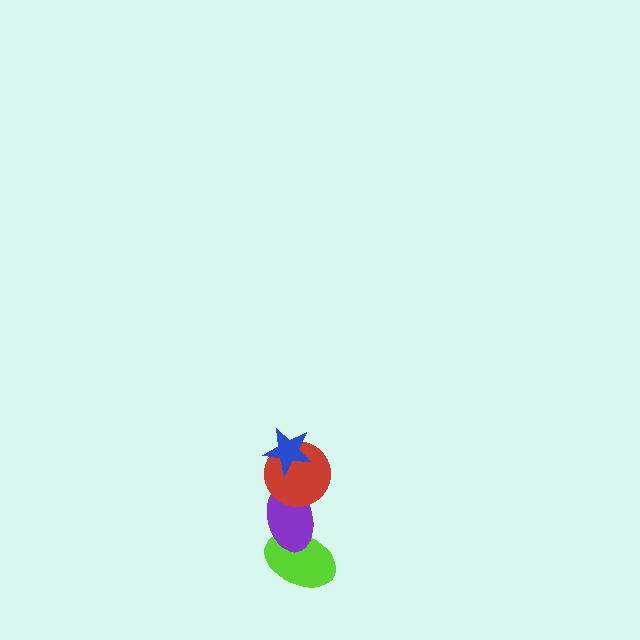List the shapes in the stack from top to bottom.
From top to bottom: the blue star, the red circle, the purple ellipse, the lime ellipse.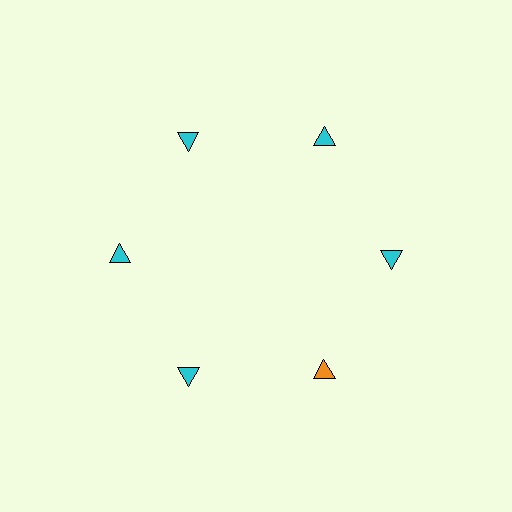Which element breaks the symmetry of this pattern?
The orange triangle at roughly the 5 o'clock position breaks the symmetry. All other shapes are cyan triangles.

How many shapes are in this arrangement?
There are 6 shapes arranged in a ring pattern.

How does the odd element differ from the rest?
It has a different color: orange instead of cyan.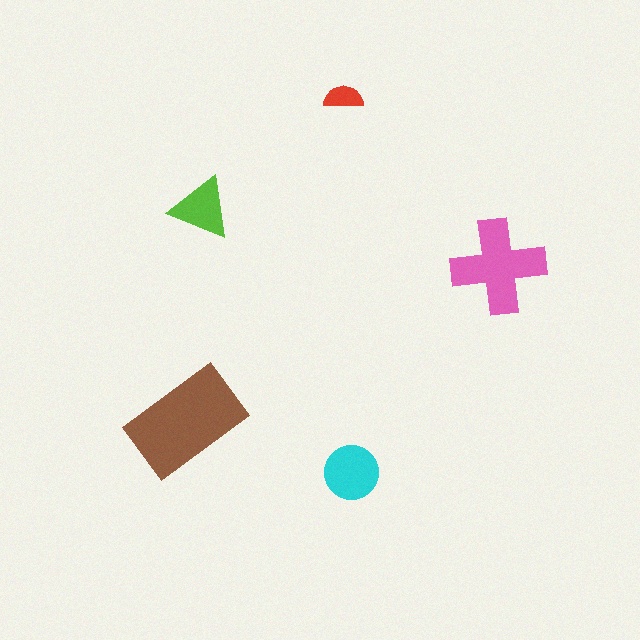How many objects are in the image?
There are 5 objects in the image.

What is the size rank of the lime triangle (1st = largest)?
4th.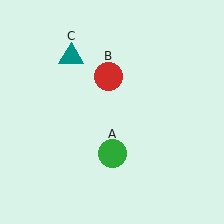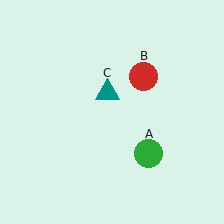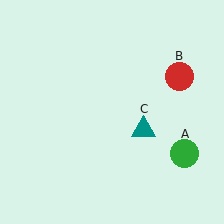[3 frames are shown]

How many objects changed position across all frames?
3 objects changed position: green circle (object A), red circle (object B), teal triangle (object C).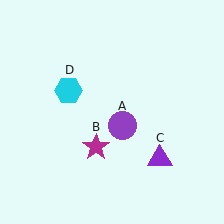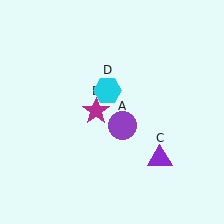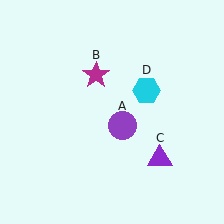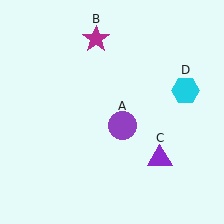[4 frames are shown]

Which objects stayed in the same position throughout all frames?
Purple circle (object A) and purple triangle (object C) remained stationary.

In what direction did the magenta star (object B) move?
The magenta star (object B) moved up.